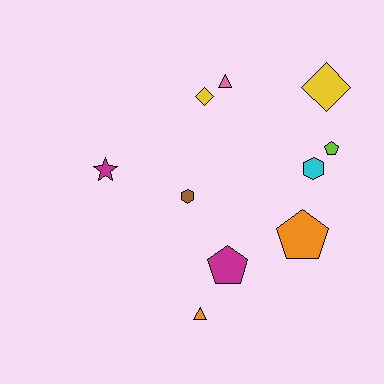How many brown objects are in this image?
There is 1 brown object.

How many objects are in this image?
There are 10 objects.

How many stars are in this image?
There is 1 star.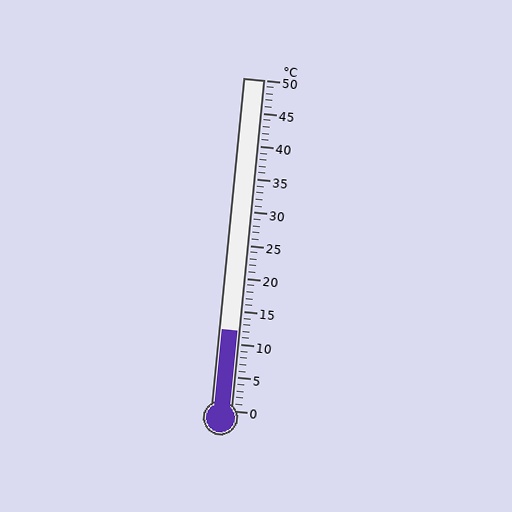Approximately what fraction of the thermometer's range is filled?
The thermometer is filled to approximately 25% of its range.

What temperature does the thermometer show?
The thermometer shows approximately 12°C.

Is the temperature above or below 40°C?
The temperature is below 40°C.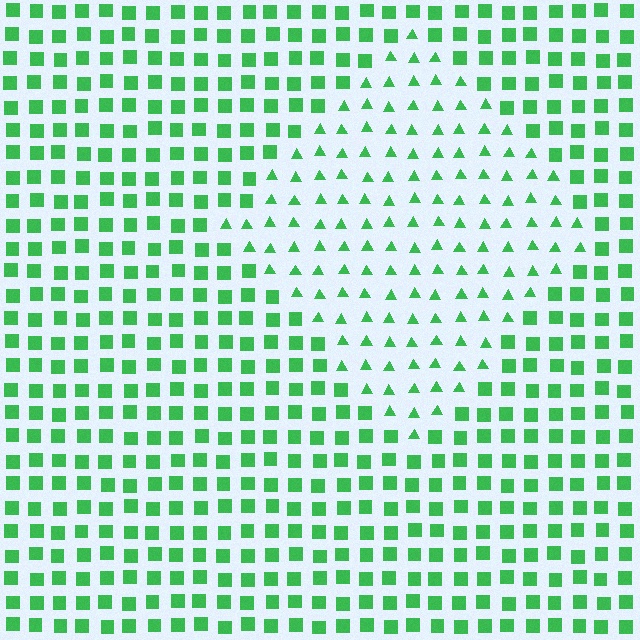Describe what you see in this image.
The image is filled with small green elements arranged in a uniform grid. A diamond-shaped region contains triangles, while the surrounding area contains squares. The boundary is defined purely by the change in element shape.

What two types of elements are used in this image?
The image uses triangles inside the diamond region and squares outside it.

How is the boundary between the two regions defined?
The boundary is defined by a change in element shape: triangles inside vs. squares outside. All elements share the same color and spacing.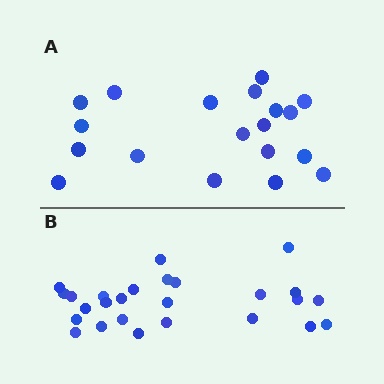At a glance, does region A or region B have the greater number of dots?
Region B (the bottom region) has more dots.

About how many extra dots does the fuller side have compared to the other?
Region B has roughly 8 or so more dots than region A.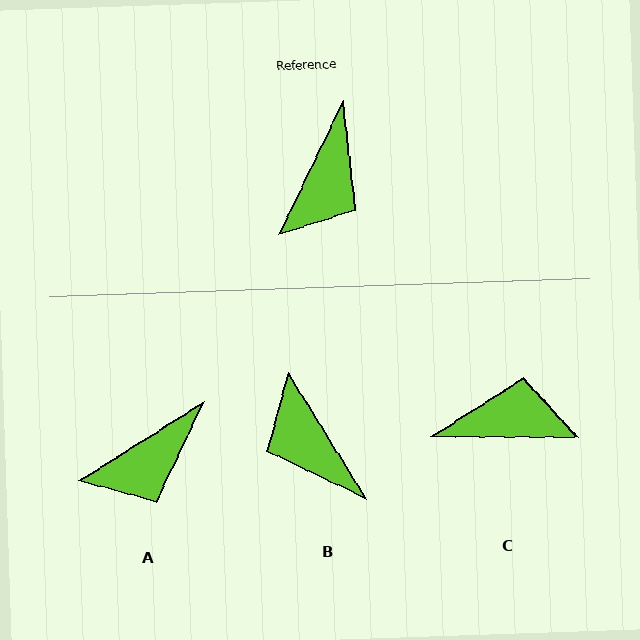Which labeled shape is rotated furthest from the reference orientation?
B, about 123 degrees away.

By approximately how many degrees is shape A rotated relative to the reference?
Approximately 32 degrees clockwise.